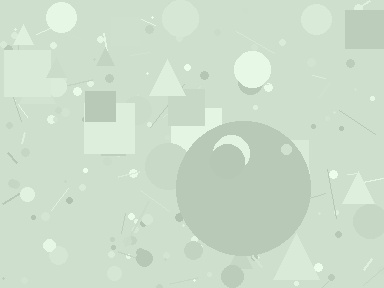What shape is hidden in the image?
A circle is hidden in the image.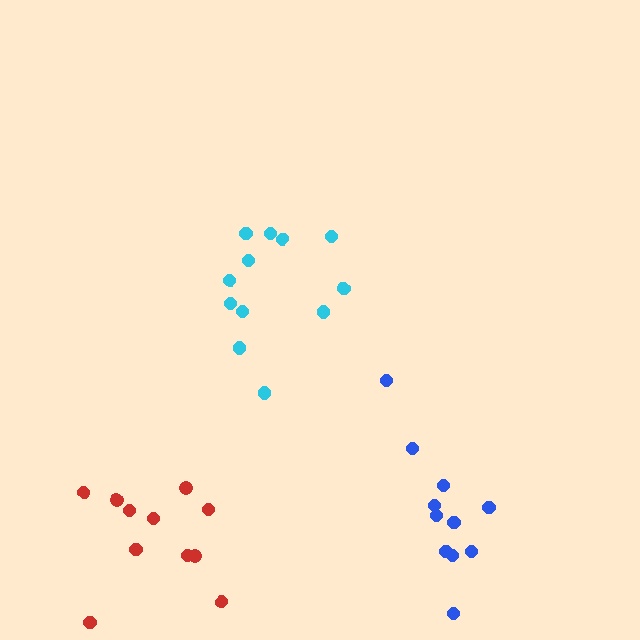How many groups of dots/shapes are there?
There are 3 groups.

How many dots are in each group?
Group 1: 12 dots, Group 2: 11 dots, Group 3: 11 dots (34 total).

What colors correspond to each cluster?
The clusters are colored: cyan, red, blue.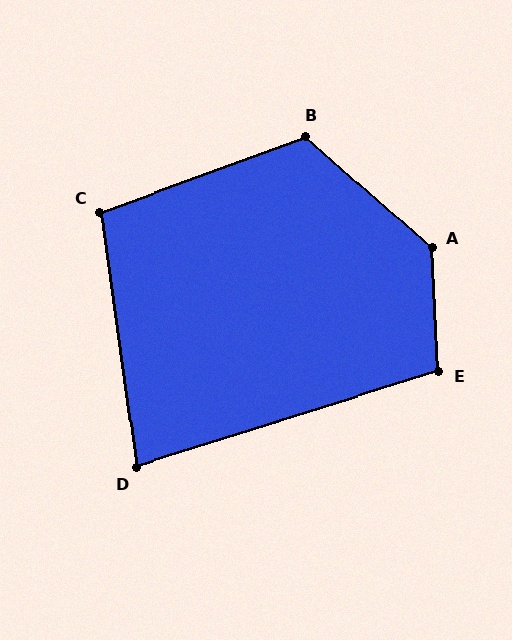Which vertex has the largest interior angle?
A, at approximately 135 degrees.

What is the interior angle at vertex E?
Approximately 104 degrees (obtuse).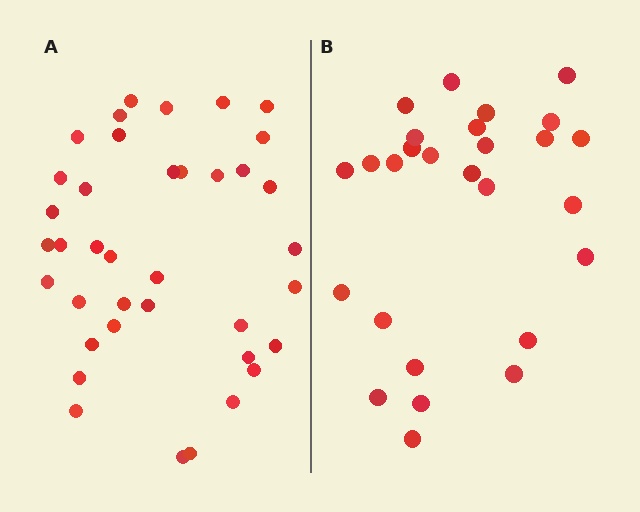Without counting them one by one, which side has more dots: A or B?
Region A (the left region) has more dots.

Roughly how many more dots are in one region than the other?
Region A has roughly 12 or so more dots than region B.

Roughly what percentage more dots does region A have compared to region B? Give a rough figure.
About 40% more.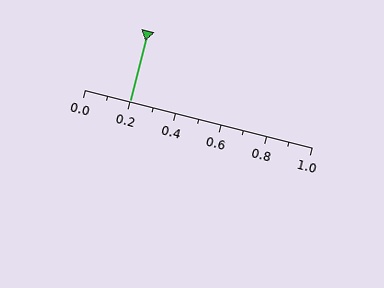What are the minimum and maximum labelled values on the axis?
The axis runs from 0.0 to 1.0.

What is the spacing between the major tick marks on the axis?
The major ticks are spaced 0.2 apart.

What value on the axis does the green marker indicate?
The marker indicates approximately 0.2.